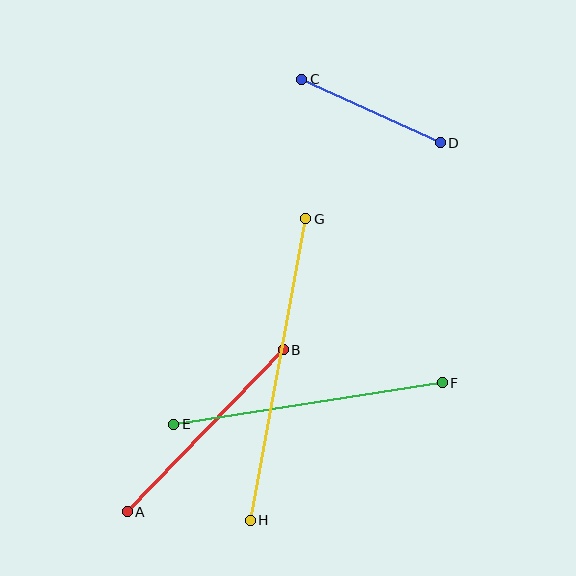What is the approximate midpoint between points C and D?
The midpoint is at approximately (371, 111) pixels.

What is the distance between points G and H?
The distance is approximately 306 pixels.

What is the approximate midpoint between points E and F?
The midpoint is at approximately (308, 403) pixels.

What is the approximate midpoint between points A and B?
The midpoint is at approximately (205, 431) pixels.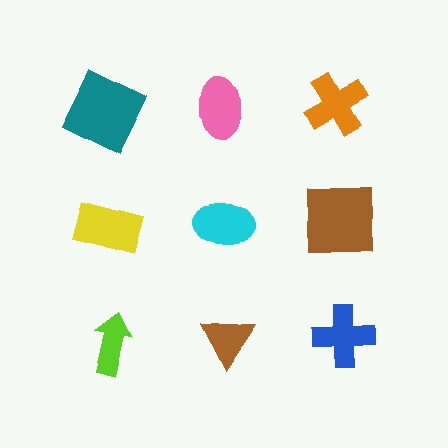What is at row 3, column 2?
A brown triangle.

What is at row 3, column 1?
A lime arrow.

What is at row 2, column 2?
A cyan ellipse.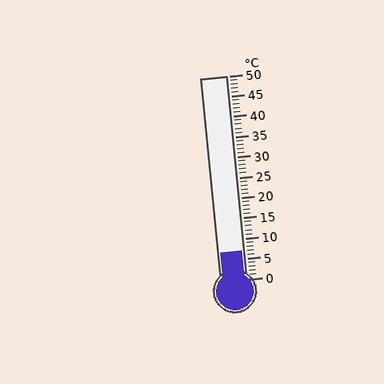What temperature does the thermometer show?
The thermometer shows approximately 7°C.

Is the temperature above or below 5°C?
The temperature is above 5°C.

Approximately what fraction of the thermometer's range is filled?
The thermometer is filled to approximately 15% of its range.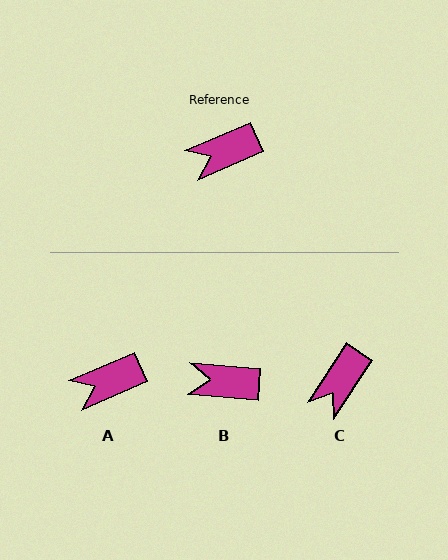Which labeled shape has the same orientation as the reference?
A.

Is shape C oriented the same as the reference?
No, it is off by about 33 degrees.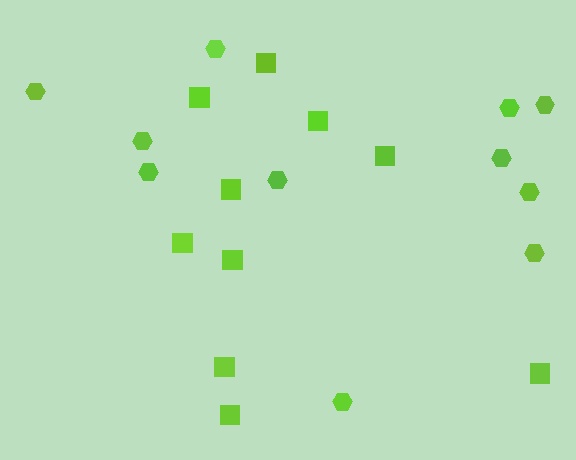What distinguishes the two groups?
There are 2 groups: one group of hexagons (11) and one group of squares (10).